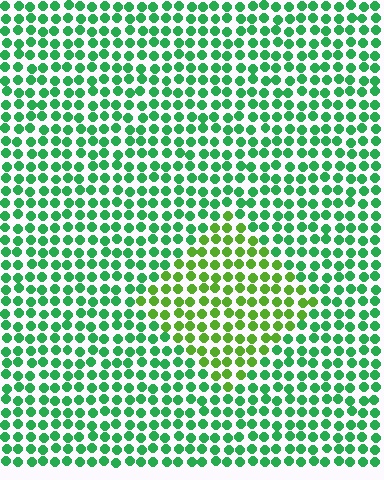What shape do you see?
I see a diamond.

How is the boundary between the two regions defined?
The boundary is defined purely by a slight shift in hue (about 38 degrees). Spacing, size, and orientation are identical on both sides.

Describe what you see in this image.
The image is filled with small green elements in a uniform arrangement. A diamond-shaped region is visible where the elements are tinted to a slightly different hue, forming a subtle color boundary.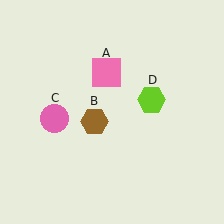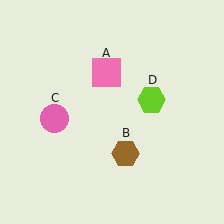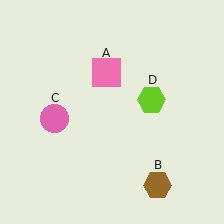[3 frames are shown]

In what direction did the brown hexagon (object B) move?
The brown hexagon (object B) moved down and to the right.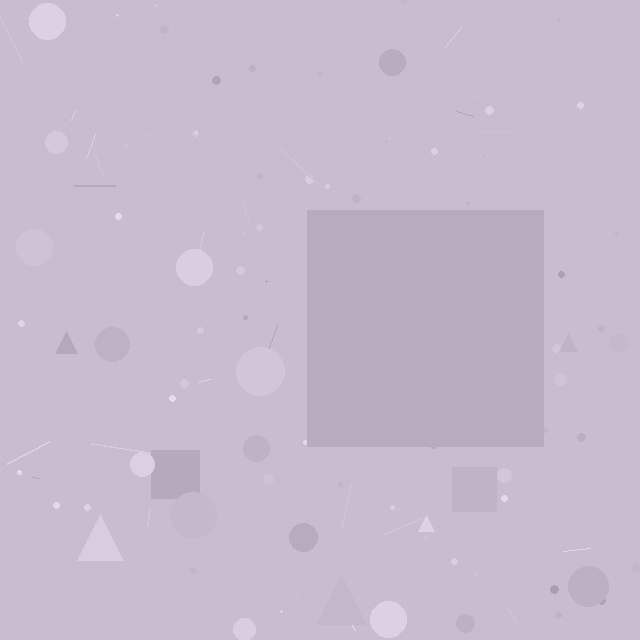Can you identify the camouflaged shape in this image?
The camouflaged shape is a square.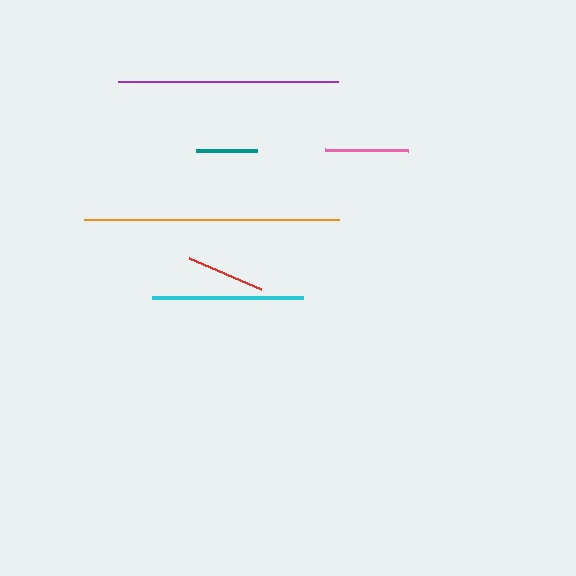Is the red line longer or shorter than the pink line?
The pink line is longer than the red line.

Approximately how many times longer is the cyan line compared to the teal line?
The cyan line is approximately 2.5 times the length of the teal line.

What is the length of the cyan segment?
The cyan segment is approximately 151 pixels long.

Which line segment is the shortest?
The teal line is the shortest at approximately 60 pixels.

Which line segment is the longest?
The orange line is the longest at approximately 254 pixels.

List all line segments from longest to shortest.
From longest to shortest: orange, purple, cyan, pink, red, teal.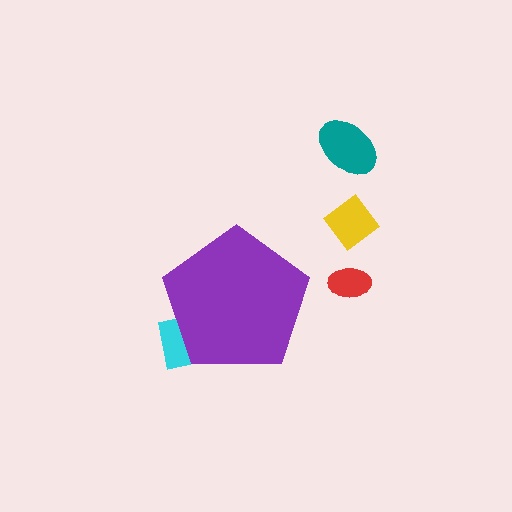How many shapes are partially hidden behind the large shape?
1 shape is partially hidden.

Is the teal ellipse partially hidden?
No, the teal ellipse is fully visible.